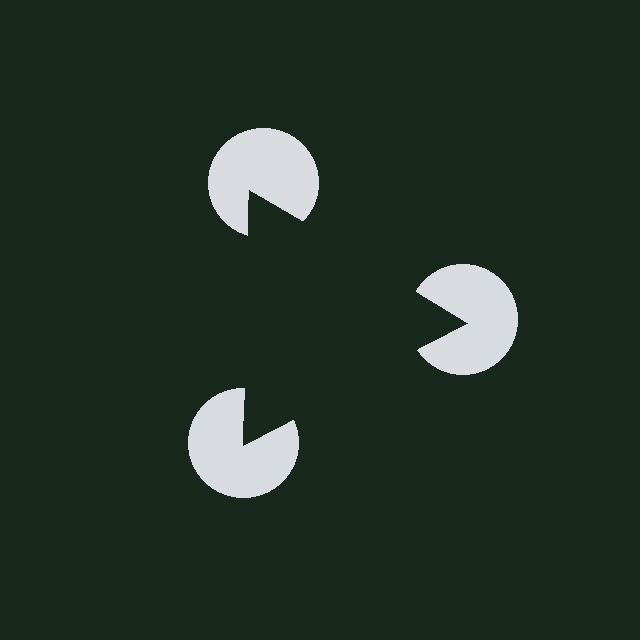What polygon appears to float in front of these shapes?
An illusory triangle — its edges are inferred from the aligned wedge cuts in the pac-man discs, not physically drawn.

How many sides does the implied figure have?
3 sides.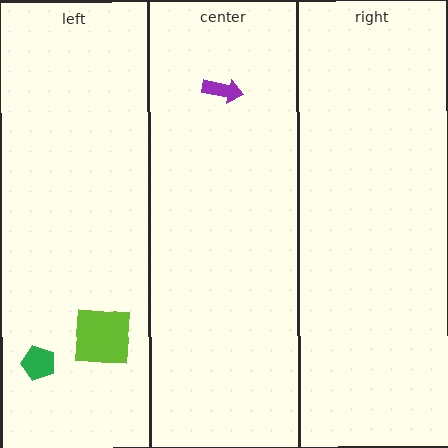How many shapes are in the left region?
2.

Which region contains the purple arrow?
The center region.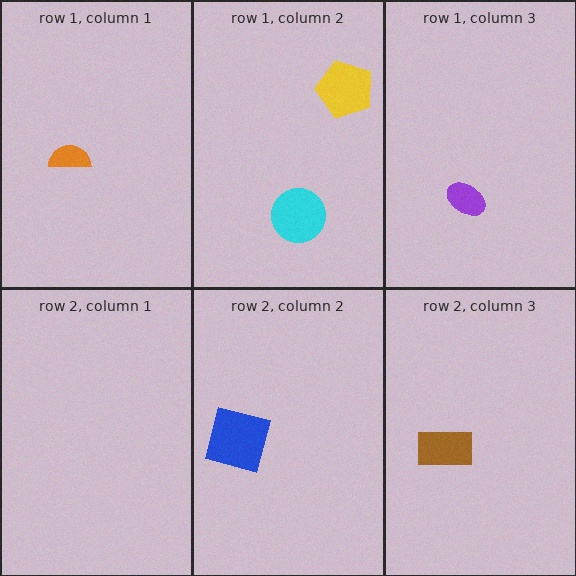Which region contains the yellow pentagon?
The row 1, column 2 region.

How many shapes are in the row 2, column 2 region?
1.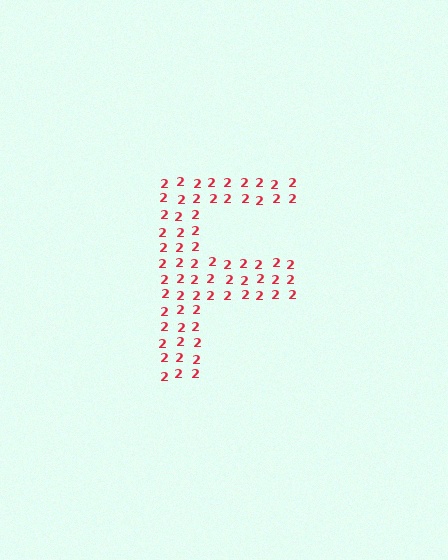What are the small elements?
The small elements are digit 2's.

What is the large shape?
The large shape is the letter F.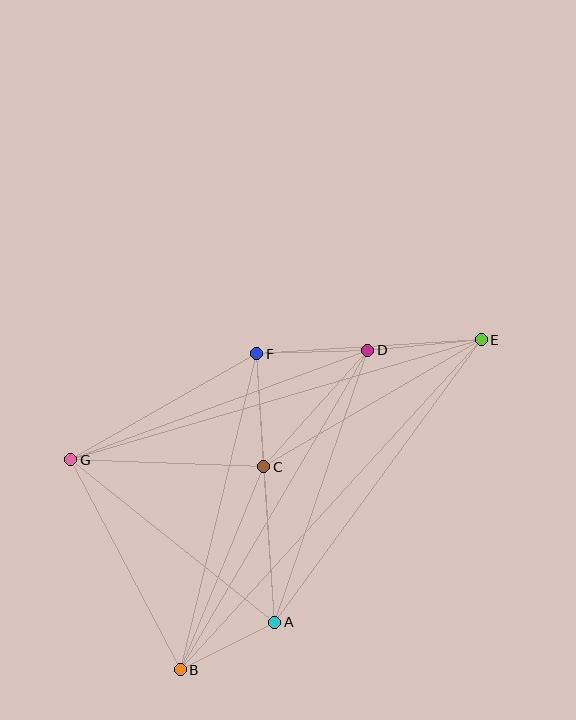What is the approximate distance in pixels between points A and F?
The distance between A and F is approximately 270 pixels.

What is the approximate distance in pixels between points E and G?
The distance between E and G is approximately 428 pixels.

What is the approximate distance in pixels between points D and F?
The distance between D and F is approximately 111 pixels.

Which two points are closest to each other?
Points A and B are closest to each other.